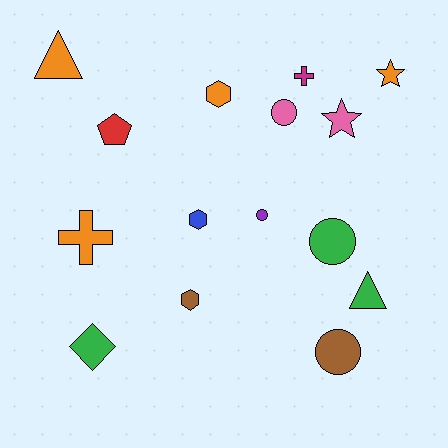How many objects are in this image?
There are 15 objects.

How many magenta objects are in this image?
There is 1 magenta object.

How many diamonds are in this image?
There is 1 diamond.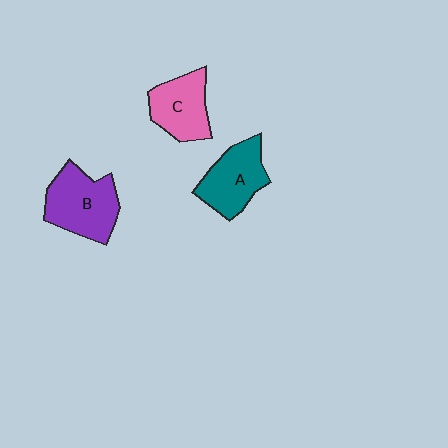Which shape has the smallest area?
Shape C (pink).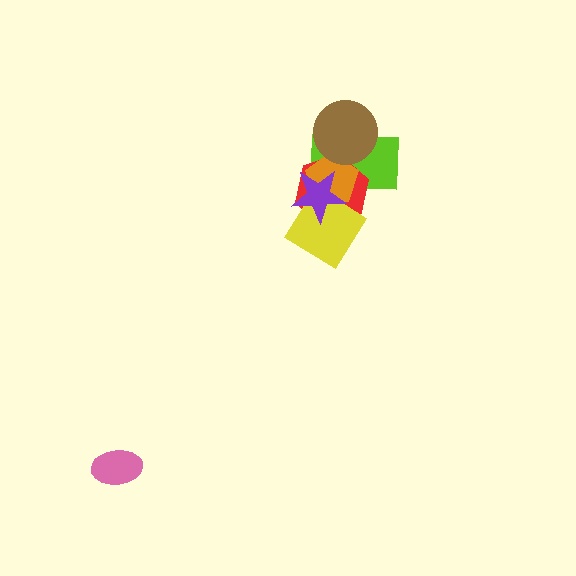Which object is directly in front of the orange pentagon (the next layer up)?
The yellow diamond is directly in front of the orange pentagon.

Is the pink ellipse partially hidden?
No, no other shape covers it.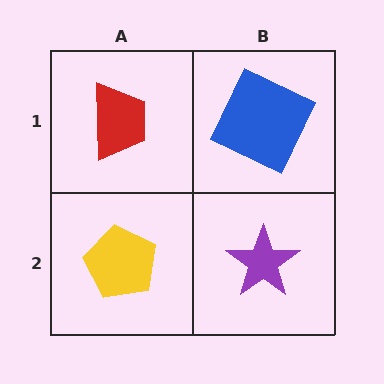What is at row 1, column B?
A blue square.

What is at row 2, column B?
A purple star.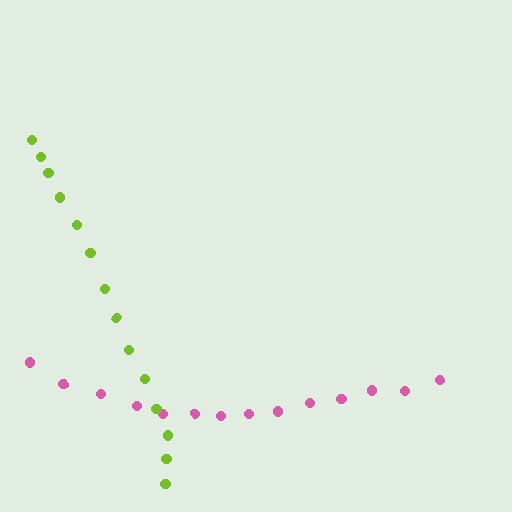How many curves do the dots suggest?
There are 2 distinct paths.